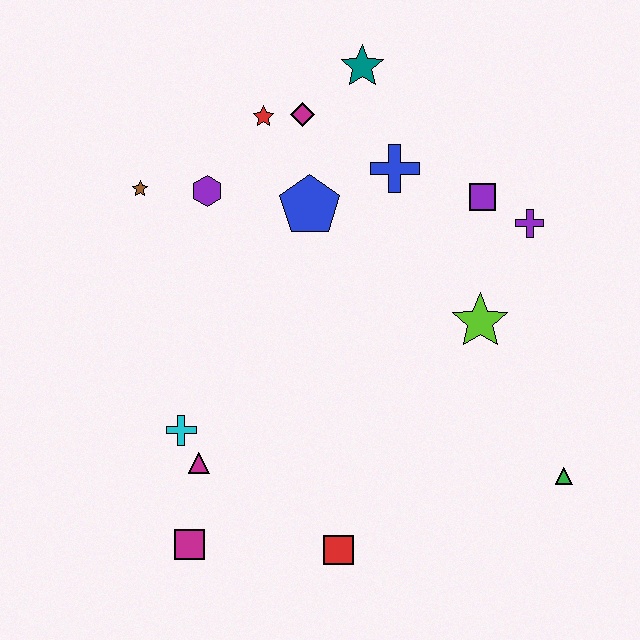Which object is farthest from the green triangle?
The brown star is farthest from the green triangle.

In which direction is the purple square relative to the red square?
The purple square is above the red square.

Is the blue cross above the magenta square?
Yes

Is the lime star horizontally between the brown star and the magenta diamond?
No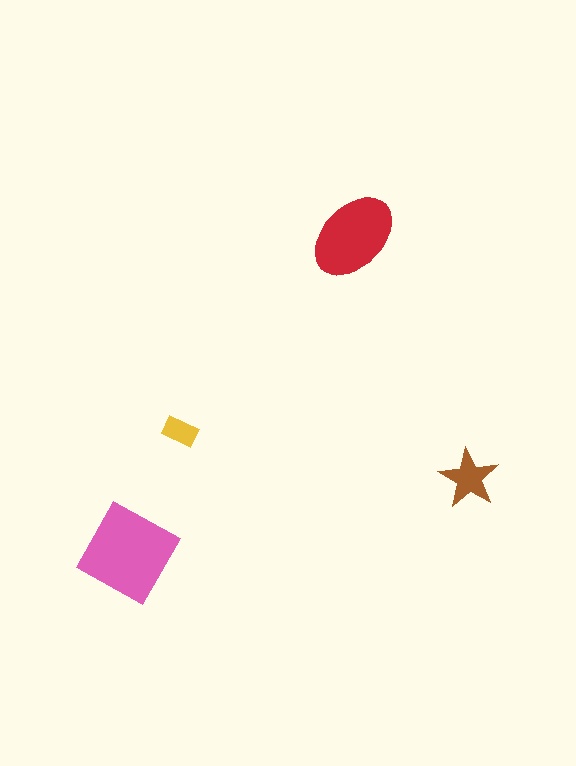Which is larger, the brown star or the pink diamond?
The pink diamond.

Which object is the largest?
The pink diamond.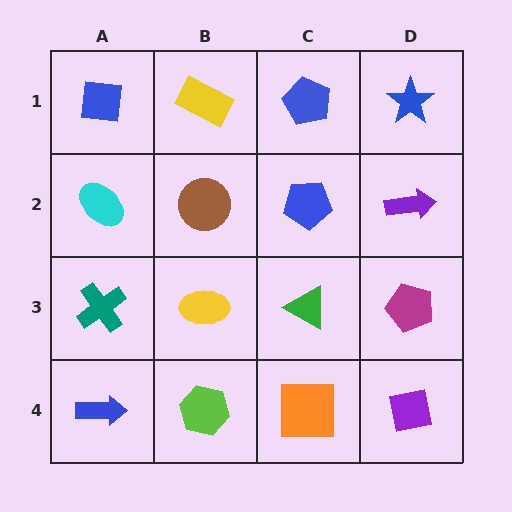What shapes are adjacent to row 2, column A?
A blue square (row 1, column A), a teal cross (row 3, column A), a brown circle (row 2, column B).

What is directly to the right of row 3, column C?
A magenta pentagon.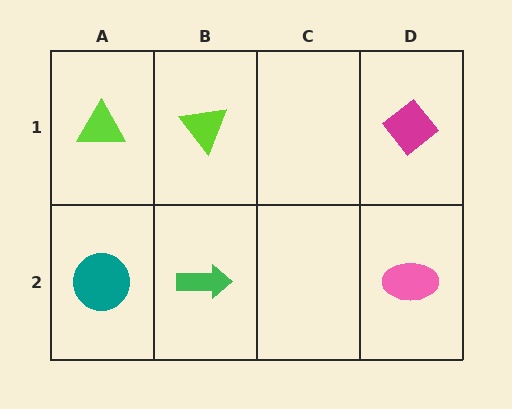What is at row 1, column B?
A lime triangle.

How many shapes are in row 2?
3 shapes.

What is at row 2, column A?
A teal circle.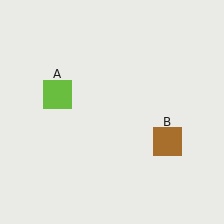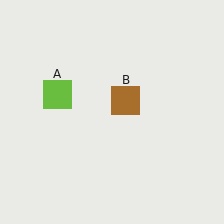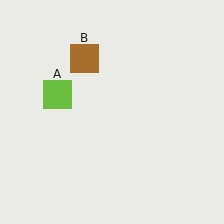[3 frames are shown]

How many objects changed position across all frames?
1 object changed position: brown square (object B).